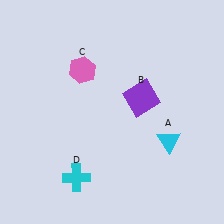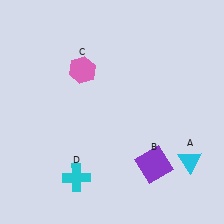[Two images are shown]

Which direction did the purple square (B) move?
The purple square (B) moved down.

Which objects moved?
The objects that moved are: the cyan triangle (A), the purple square (B).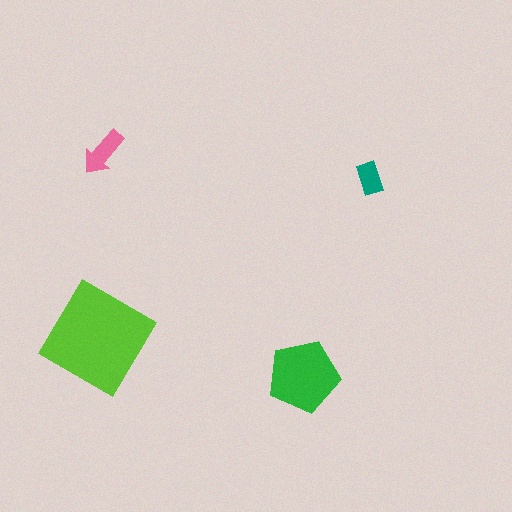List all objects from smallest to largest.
The teal rectangle, the pink arrow, the green pentagon, the lime diamond.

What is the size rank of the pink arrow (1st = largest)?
3rd.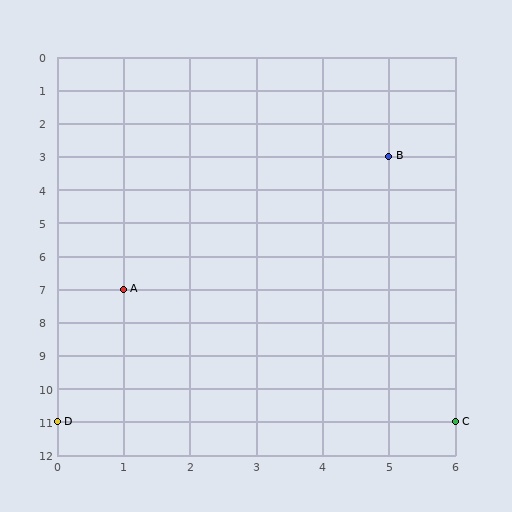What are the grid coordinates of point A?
Point A is at grid coordinates (1, 7).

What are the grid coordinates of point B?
Point B is at grid coordinates (5, 3).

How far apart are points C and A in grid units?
Points C and A are 5 columns and 4 rows apart (about 6.4 grid units diagonally).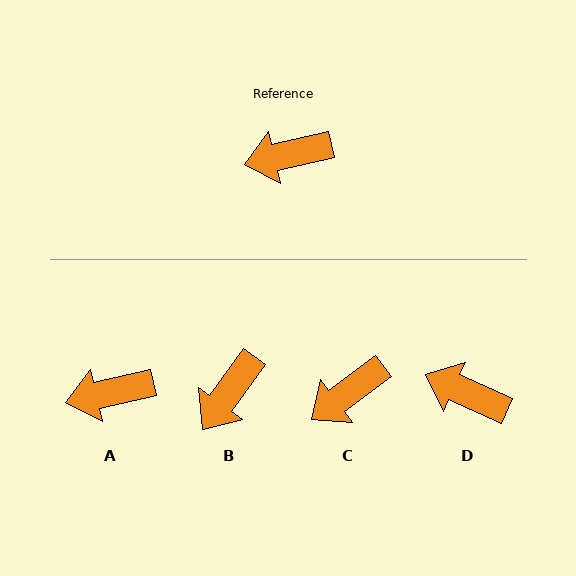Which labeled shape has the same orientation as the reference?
A.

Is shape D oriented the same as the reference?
No, it is off by about 37 degrees.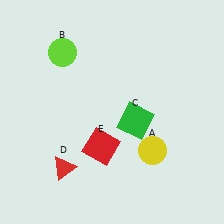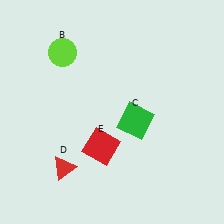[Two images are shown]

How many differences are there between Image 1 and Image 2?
There is 1 difference between the two images.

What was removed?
The yellow circle (A) was removed in Image 2.